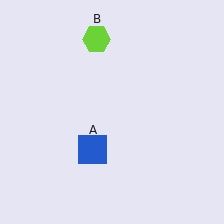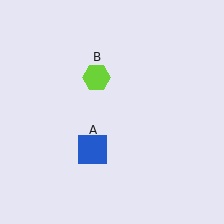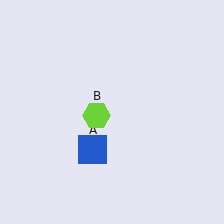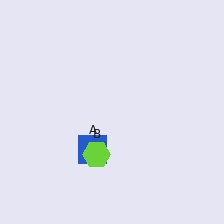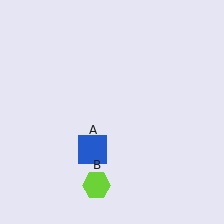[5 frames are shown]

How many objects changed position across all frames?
1 object changed position: lime hexagon (object B).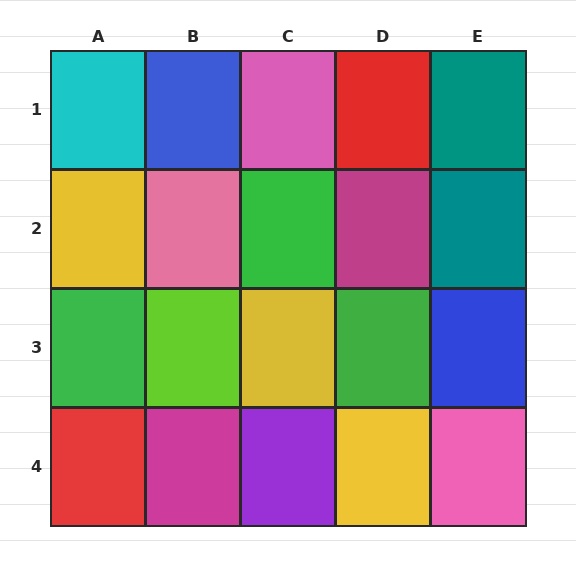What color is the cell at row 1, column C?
Pink.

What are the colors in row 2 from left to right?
Yellow, pink, green, magenta, teal.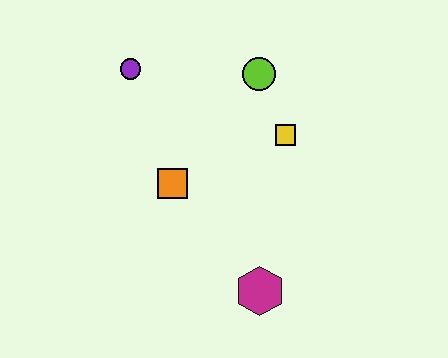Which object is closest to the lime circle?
The yellow square is closest to the lime circle.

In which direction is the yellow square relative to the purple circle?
The yellow square is to the right of the purple circle.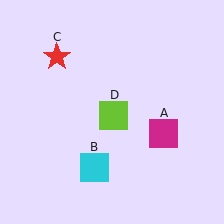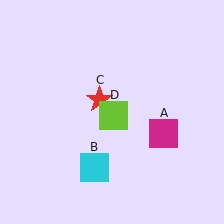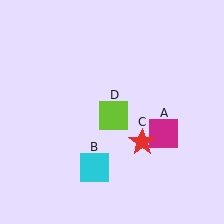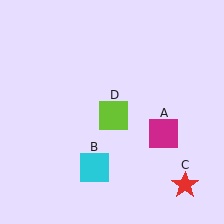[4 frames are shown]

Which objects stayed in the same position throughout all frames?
Magenta square (object A) and cyan square (object B) and lime square (object D) remained stationary.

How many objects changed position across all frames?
1 object changed position: red star (object C).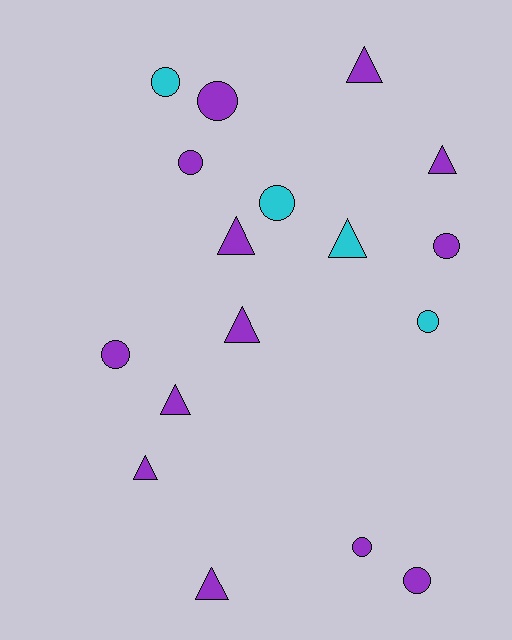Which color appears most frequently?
Purple, with 13 objects.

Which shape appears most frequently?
Circle, with 9 objects.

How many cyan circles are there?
There are 3 cyan circles.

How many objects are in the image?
There are 17 objects.